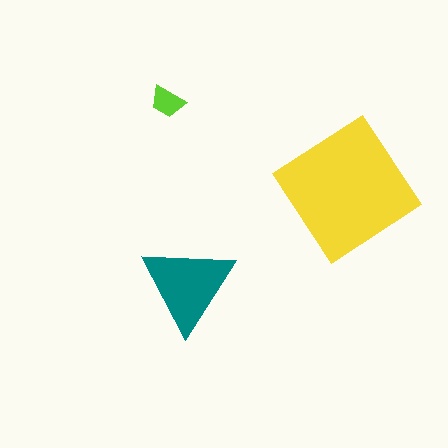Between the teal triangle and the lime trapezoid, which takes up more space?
The teal triangle.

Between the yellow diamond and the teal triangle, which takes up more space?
The yellow diamond.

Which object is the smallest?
The lime trapezoid.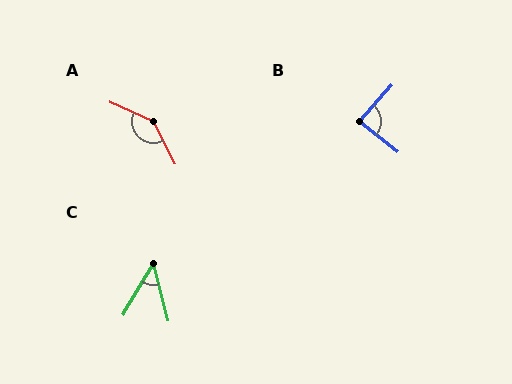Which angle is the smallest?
C, at approximately 45 degrees.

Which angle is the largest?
A, at approximately 140 degrees.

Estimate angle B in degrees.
Approximately 87 degrees.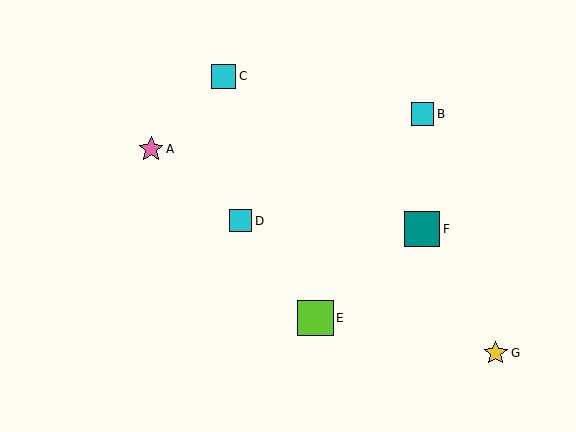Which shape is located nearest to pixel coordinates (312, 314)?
The lime square (labeled E) at (315, 318) is nearest to that location.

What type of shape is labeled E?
Shape E is a lime square.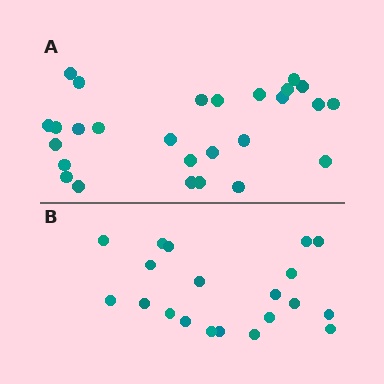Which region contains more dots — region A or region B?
Region A (the top region) has more dots.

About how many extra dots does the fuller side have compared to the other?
Region A has roughly 8 or so more dots than region B.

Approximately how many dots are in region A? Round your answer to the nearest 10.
About 30 dots. (The exact count is 27, which rounds to 30.)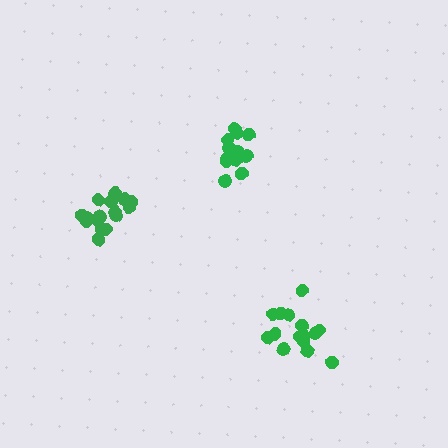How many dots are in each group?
Group 1: 16 dots, Group 2: 16 dots, Group 3: 14 dots (46 total).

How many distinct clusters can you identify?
There are 3 distinct clusters.